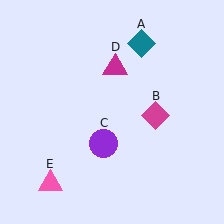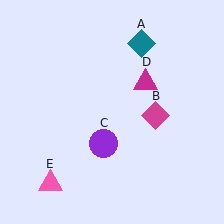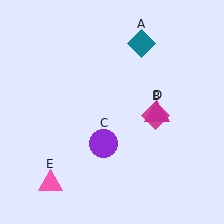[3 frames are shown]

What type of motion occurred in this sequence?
The magenta triangle (object D) rotated clockwise around the center of the scene.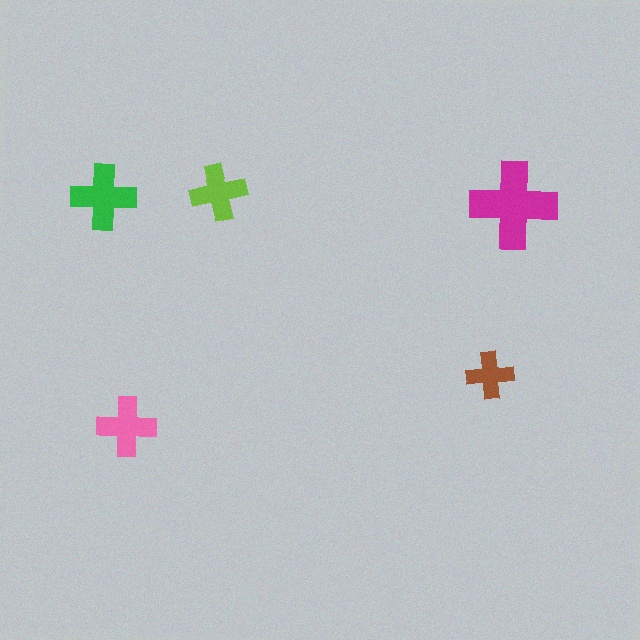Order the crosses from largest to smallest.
the magenta one, the green one, the pink one, the lime one, the brown one.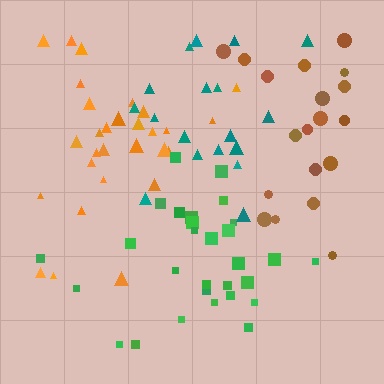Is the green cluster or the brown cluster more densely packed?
Green.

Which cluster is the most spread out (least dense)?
Brown.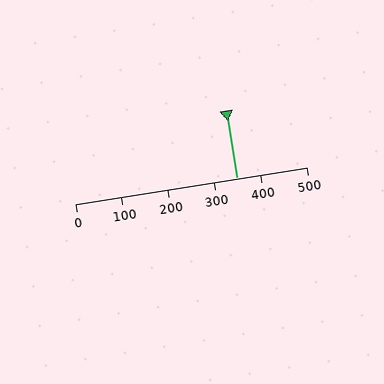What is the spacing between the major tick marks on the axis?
The major ticks are spaced 100 apart.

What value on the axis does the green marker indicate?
The marker indicates approximately 350.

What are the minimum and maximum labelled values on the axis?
The axis runs from 0 to 500.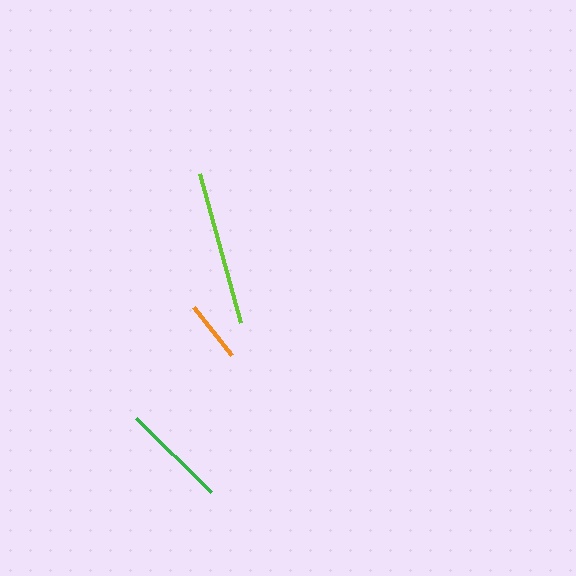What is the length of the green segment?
The green segment is approximately 106 pixels long.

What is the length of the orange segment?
The orange segment is approximately 61 pixels long.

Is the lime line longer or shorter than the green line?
The lime line is longer than the green line.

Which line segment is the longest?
The lime line is the longest at approximately 155 pixels.